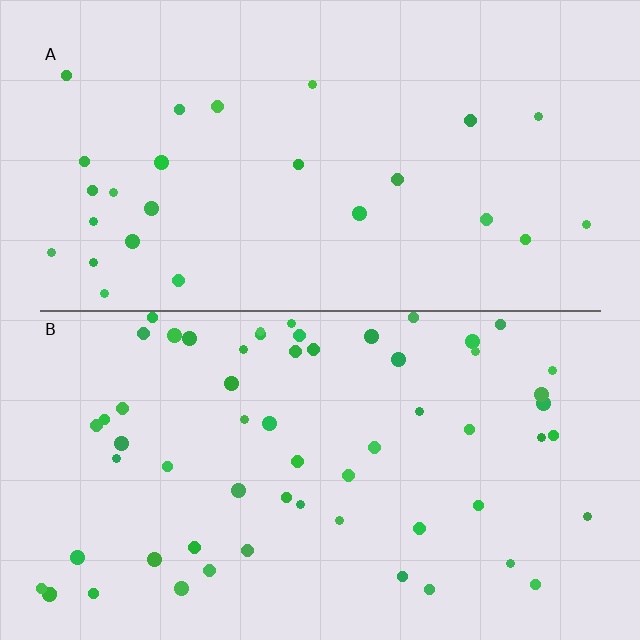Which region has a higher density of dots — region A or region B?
B (the bottom).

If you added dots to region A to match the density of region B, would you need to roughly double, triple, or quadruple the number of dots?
Approximately double.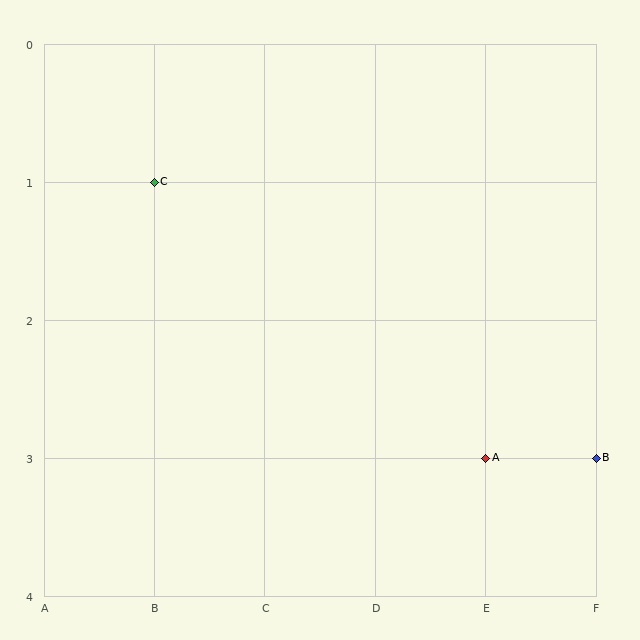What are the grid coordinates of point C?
Point C is at grid coordinates (B, 1).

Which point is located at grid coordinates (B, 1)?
Point C is at (B, 1).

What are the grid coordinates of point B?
Point B is at grid coordinates (F, 3).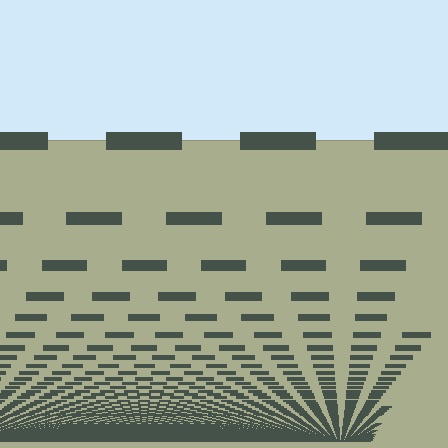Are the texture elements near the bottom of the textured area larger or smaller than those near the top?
Smaller. The gradient is inverted — elements near the bottom are smaller and denser.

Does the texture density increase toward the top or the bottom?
Density increases toward the bottom.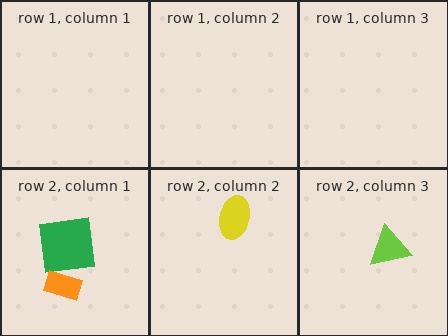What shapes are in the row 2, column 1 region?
The green square, the orange rectangle.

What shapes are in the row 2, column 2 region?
The yellow ellipse.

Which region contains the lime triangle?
The row 2, column 3 region.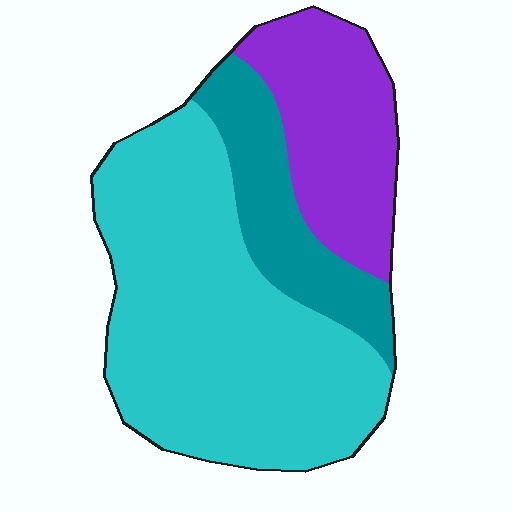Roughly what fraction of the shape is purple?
Purple covers around 25% of the shape.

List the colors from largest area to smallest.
From largest to smallest: cyan, purple, teal.